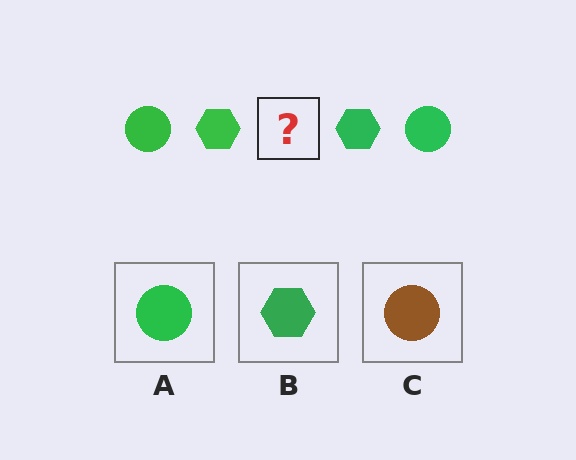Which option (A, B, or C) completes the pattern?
A.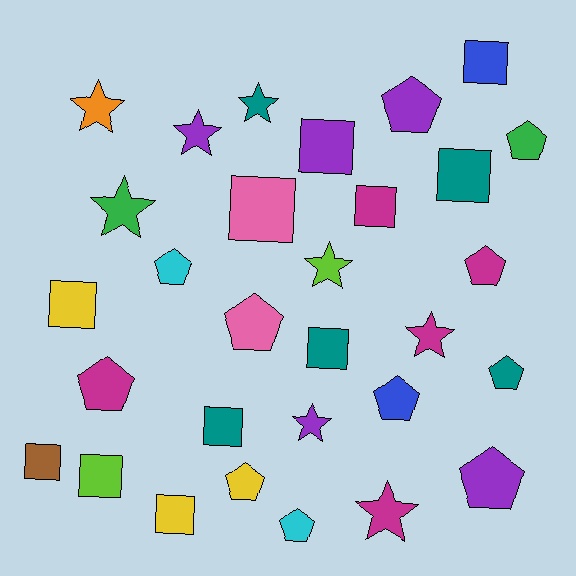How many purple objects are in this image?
There are 5 purple objects.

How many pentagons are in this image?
There are 11 pentagons.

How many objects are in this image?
There are 30 objects.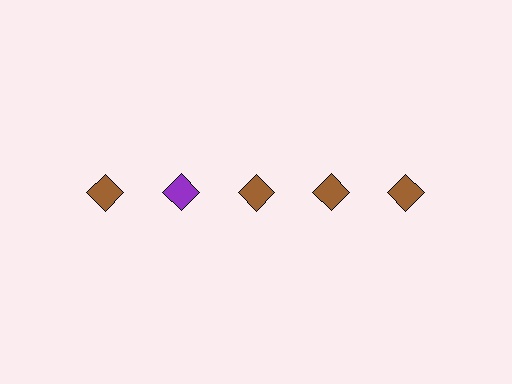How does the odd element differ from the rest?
It has a different color: purple instead of brown.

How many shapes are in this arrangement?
There are 5 shapes arranged in a grid pattern.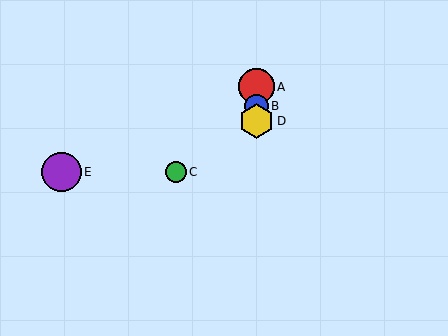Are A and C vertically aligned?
No, A is at x≈256 and C is at x≈176.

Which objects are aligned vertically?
Objects A, B, D are aligned vertically.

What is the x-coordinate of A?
Object A is at x≈256.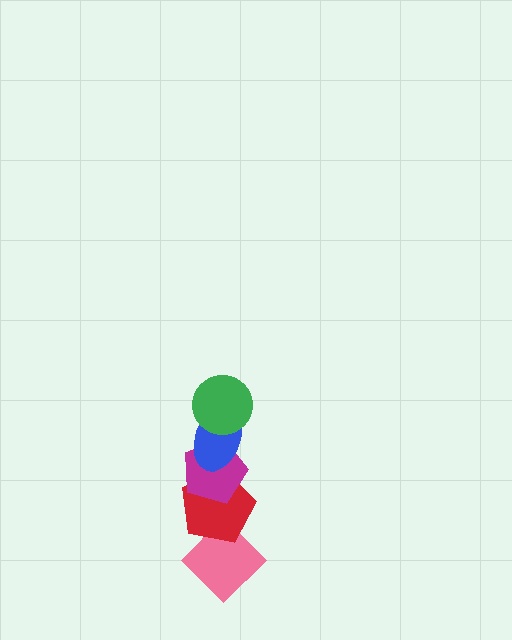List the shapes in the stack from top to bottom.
From top to bottom: the green circle, the blue ellipse, the magenta pentagon, the red pentagon, the pink diamond.